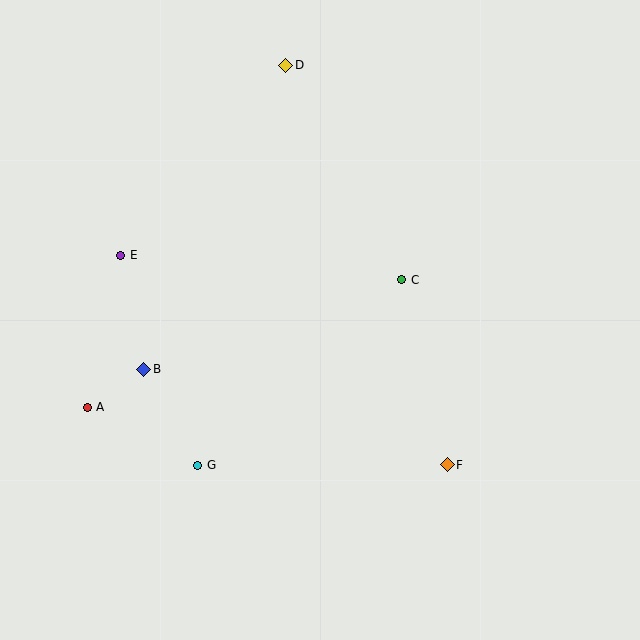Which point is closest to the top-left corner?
Point E is closest to the top-left corner.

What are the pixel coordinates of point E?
Point E is at (121, 255).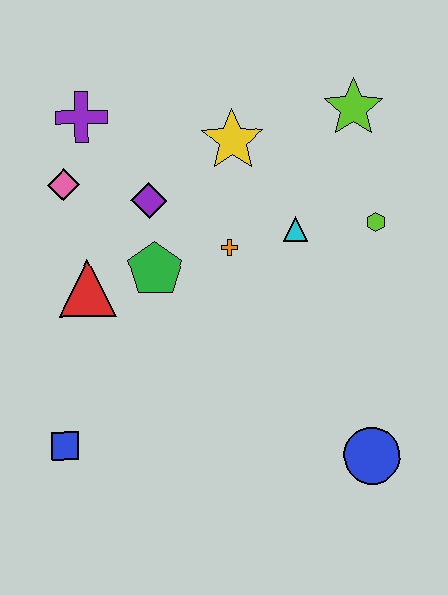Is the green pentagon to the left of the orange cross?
Yes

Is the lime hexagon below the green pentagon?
No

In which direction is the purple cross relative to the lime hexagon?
The purple cross is to the left of the lime hexagon.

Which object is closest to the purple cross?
The pink diamond is closest to the purple cross.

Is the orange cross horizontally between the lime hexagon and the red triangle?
Yes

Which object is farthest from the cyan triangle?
The blue square is farthest from the cyan triangle.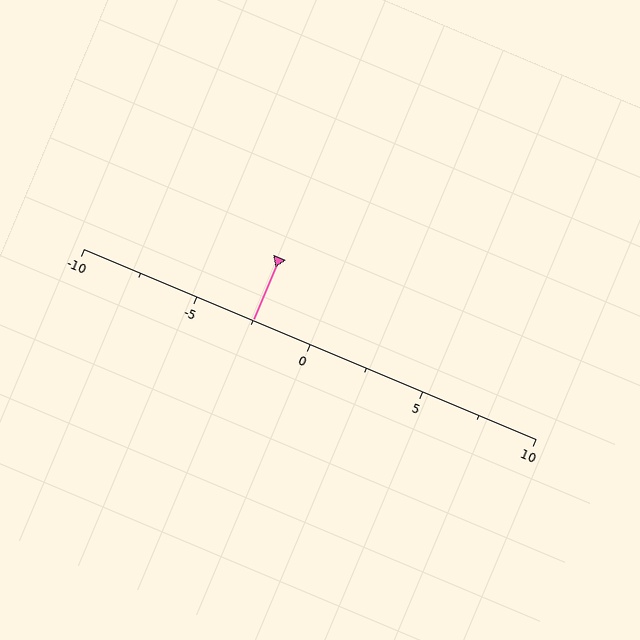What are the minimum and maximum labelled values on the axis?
The axis runs from -10 to 10.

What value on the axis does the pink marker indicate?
The marker indicates approximately -2.5.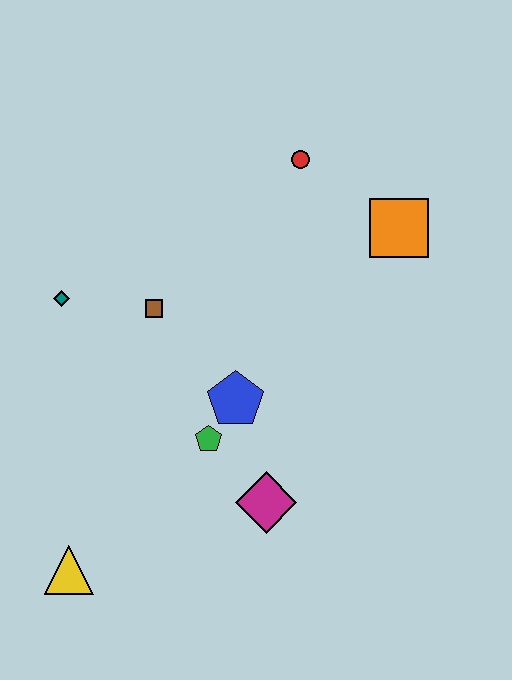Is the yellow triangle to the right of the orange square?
No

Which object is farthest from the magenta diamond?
The red circle is farthest from the magenta diamond.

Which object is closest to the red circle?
The orange square is closest to the red circle.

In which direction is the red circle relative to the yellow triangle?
The red circle is above the yellow triangle.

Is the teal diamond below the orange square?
Yes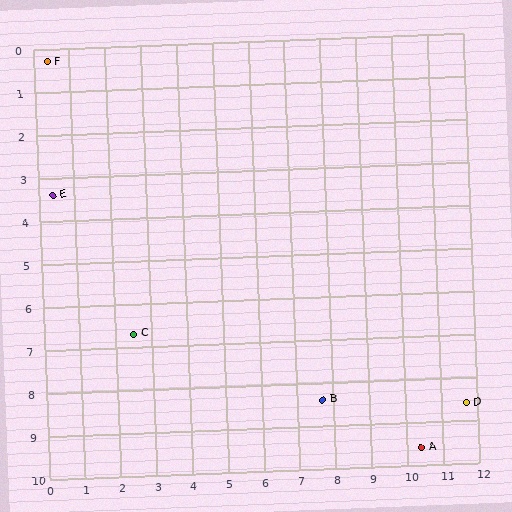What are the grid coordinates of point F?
Point F is at approximately (0.4, 0.3).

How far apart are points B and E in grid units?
Points B and E are about 8.8 grid units apart.